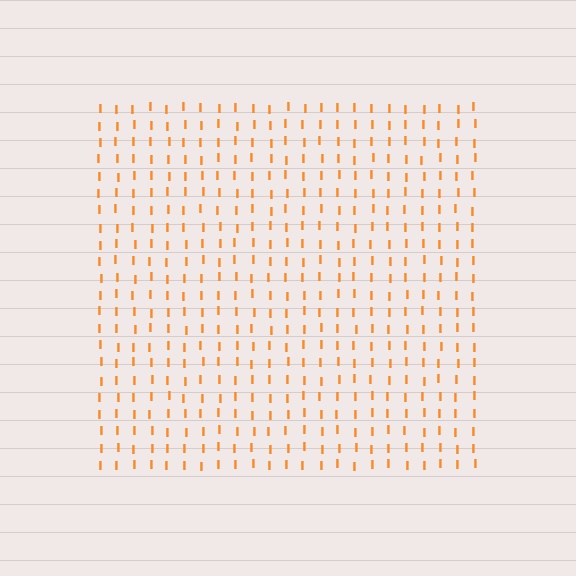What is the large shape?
The large shape is a square.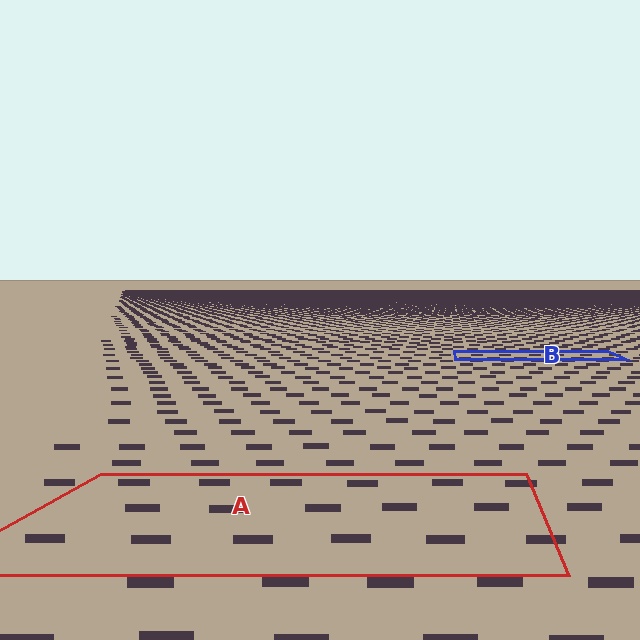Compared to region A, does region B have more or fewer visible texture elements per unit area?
Region B has more texture elements per unit area — they are packed more densely because it is farther away.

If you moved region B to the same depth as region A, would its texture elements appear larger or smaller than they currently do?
They would appear larger. At a closer depth, the same texture elements are projected at a bigger on-screen size.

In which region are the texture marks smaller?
The texture marks are smaller in region B, because it is farther away.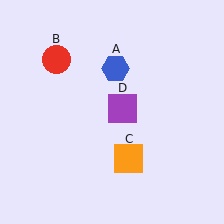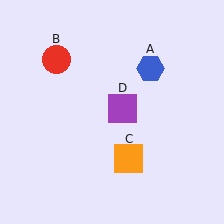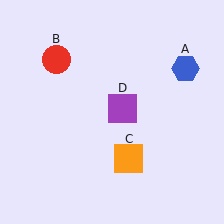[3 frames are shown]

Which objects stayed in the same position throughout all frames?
Red circle (object B) and orange square (object C) and purple square (object D) remained stationary.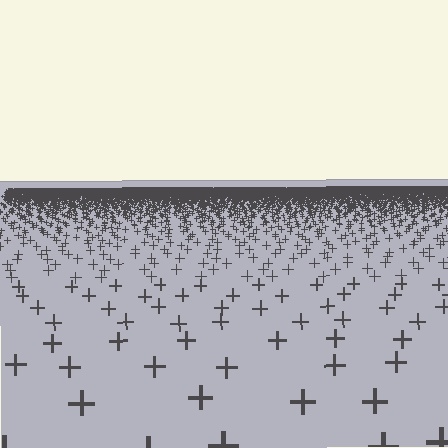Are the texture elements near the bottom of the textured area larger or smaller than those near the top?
Larger. Near the bottom, elements are closer to the viewer and appear at a bigger on-screen size.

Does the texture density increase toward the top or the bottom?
Density increases toward the top.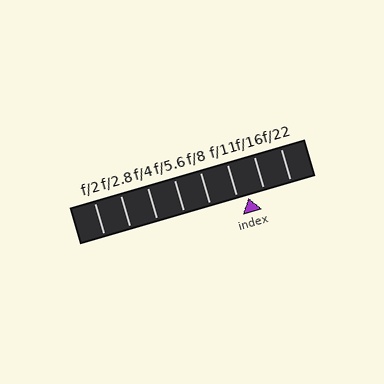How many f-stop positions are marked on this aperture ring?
There are 8 f-stop positions marked.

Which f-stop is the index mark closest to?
The index mark is closest to f/11.